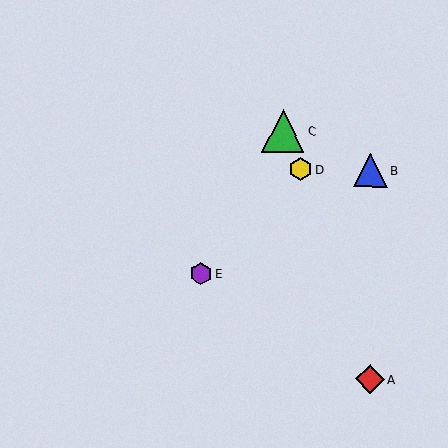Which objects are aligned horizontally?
Objects B, D are aligned horizontally.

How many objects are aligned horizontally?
2 objects (B, D) are aligned horizontally.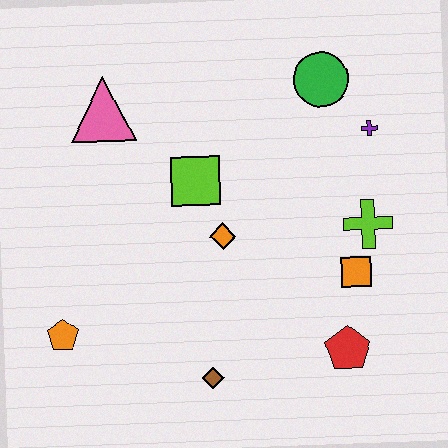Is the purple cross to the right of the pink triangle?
Yes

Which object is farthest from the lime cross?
The orange pentagon is farthest from the lime cross.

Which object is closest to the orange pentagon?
The brown diamond is closest to the orange pentagon.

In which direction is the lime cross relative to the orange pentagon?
The lime cross is to the right of the orange pentagon.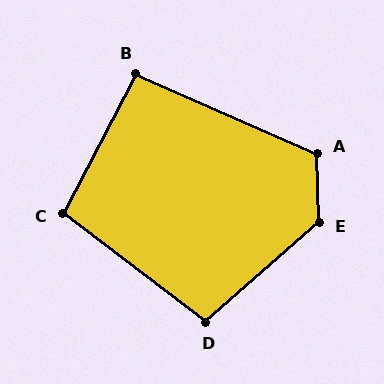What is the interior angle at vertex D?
Approximately 101 degrees (obtuse).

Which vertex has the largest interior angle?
E, at approximately 130 degrees.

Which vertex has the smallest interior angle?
B, at approximately 94 degrees.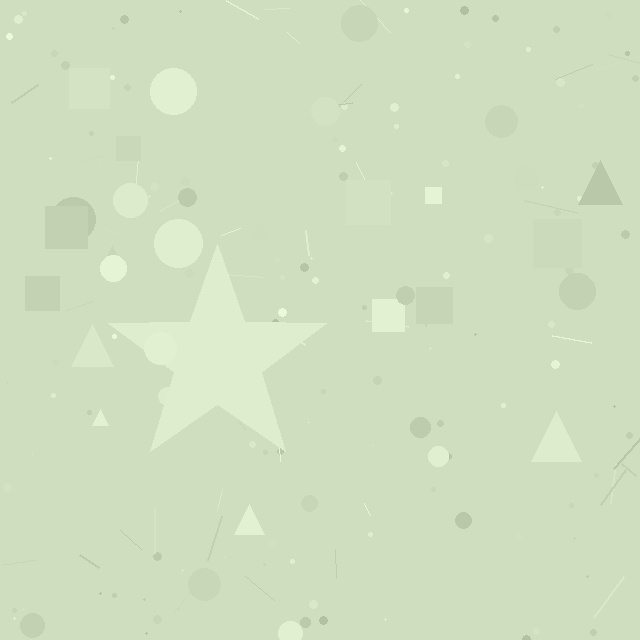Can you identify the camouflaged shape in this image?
The camouflaged shape is a star.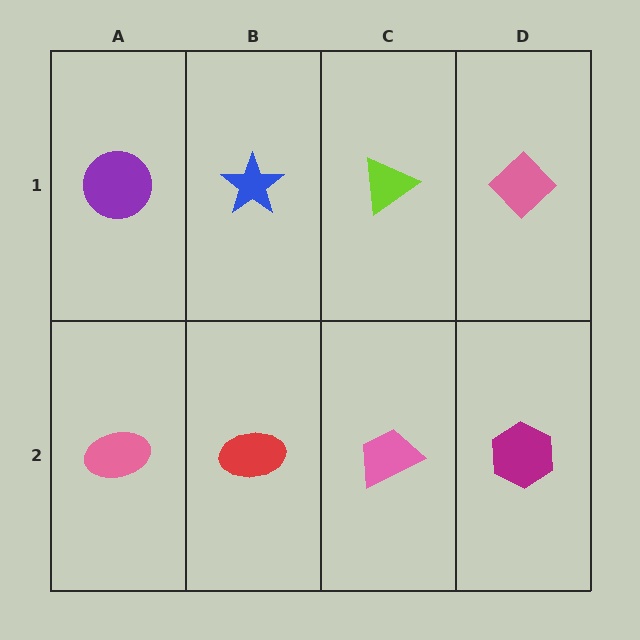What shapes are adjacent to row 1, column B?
A red ellipse (row 2, column B), a purple circle (row 1, column A), a lime triangle (row 1, column C).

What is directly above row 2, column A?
A purple circle.